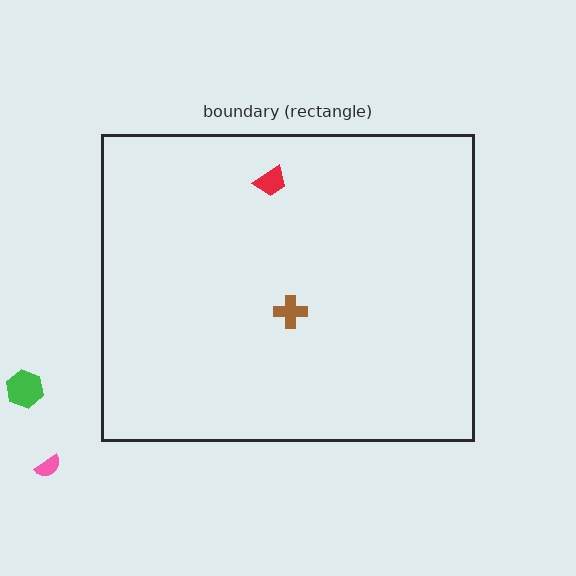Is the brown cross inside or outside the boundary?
Inside.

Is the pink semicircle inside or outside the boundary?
Outside.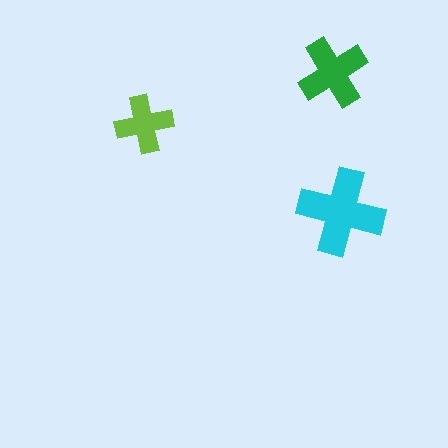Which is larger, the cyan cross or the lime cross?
The cyan one.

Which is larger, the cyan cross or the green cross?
The cyan one.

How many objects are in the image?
There are 3 objects in the image.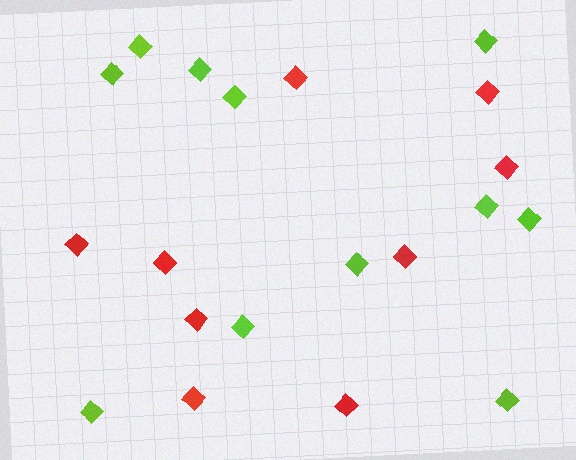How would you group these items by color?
There are 2 groups: one group of red diamonds (9) and one group of lime diamonds (11).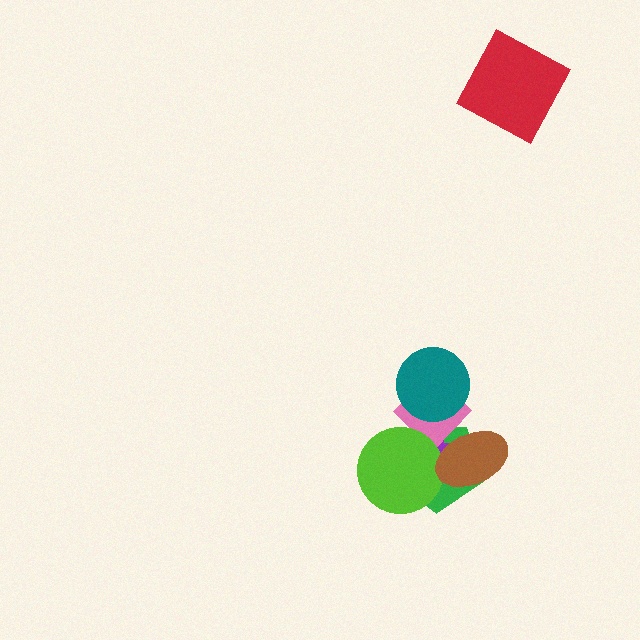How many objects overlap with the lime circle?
4 objects overlap with the lime circle.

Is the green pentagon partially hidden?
Yes, it is partially covered by another shape.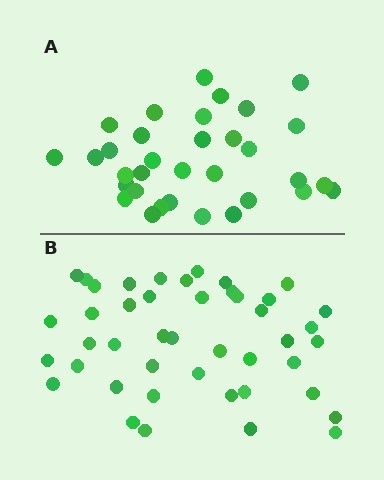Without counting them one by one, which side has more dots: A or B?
Region B (the bottom region) has more dots.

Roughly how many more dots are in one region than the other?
Region B has roughly 12 or so more dots than region A.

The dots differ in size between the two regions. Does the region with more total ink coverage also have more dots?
No. Region A has more total ink coverage because its dots are larger, but region B actually contains more individual dots. Total area can be misleading — the number of items is what matters here.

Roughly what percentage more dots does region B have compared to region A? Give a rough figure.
About 35% more.